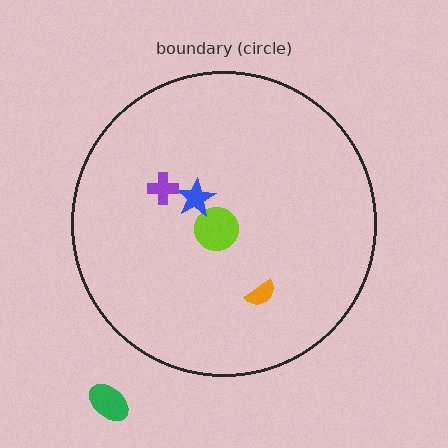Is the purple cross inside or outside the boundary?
Inside.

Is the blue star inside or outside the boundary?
Inside.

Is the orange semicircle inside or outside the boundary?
Inside.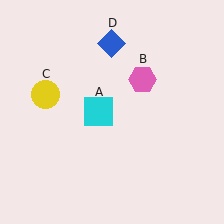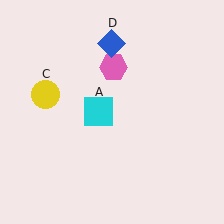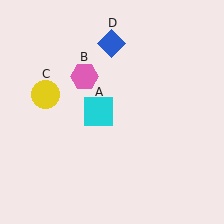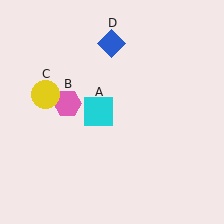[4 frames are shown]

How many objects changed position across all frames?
1 object changed position: pink hexagon (object B).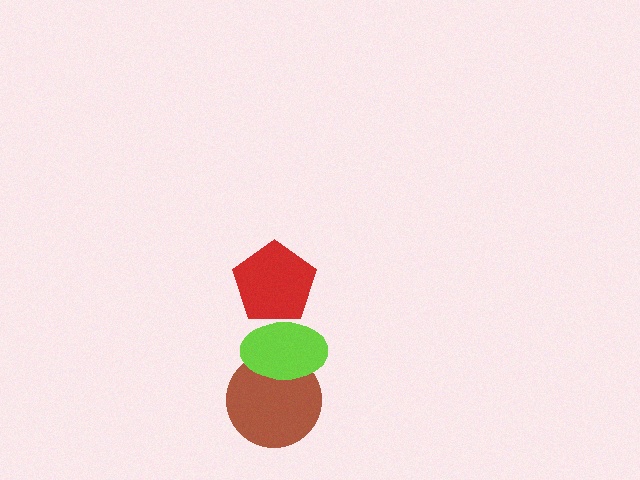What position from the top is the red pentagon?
The red pentagon is 1st from the top.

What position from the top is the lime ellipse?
The lime ellipse is 2nd from the top.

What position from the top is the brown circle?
The brown circle is 3rd from the top.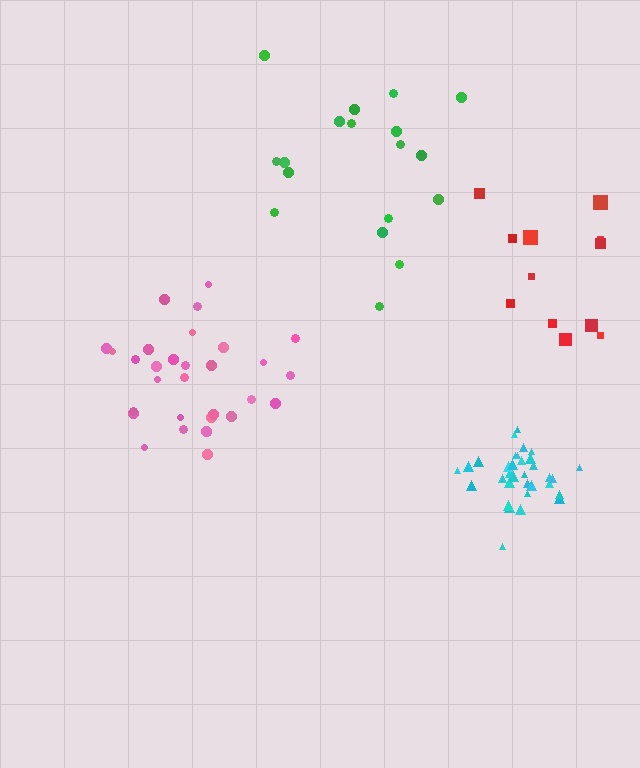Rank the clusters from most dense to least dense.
cyan, pink, green, red.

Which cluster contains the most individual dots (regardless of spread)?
Cyan (33).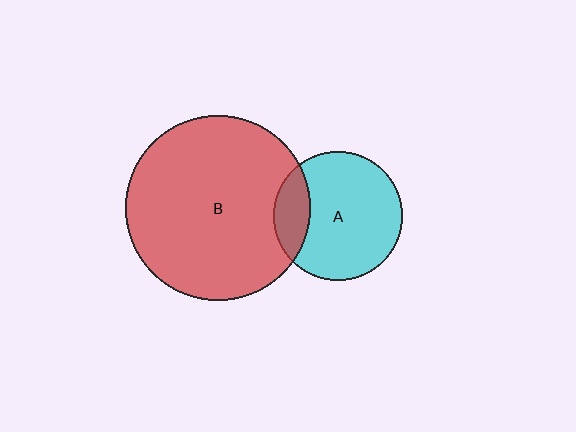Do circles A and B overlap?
Yes.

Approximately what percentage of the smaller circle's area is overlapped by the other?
Approximately 20%.